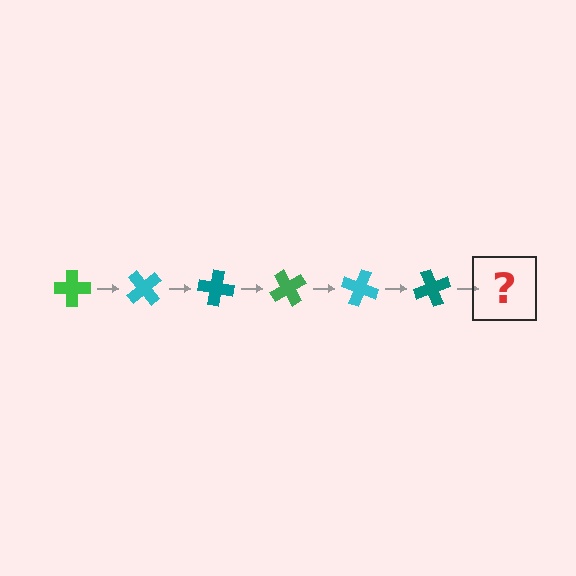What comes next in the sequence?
The next element should be a green cross, rotated 300 degrees from the start.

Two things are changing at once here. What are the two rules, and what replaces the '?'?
The two rules are that it rotates 50 degrees each step and the color cycles through green, cyan, and teal. The '?' should be a green cross, rotated 300 degrees from the start.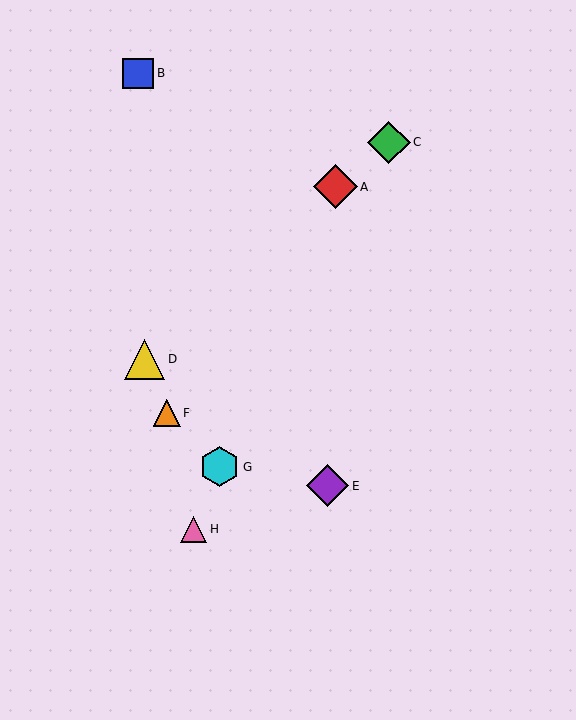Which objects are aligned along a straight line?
Objects A, G, H are aligned along a straight line.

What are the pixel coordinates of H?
Object H is at (194, 529).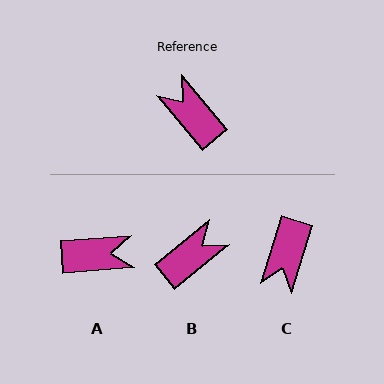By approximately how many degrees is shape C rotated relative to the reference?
Approximately 123 degrees counter-clockwise.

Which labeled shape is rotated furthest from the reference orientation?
A, about 125 degrees away.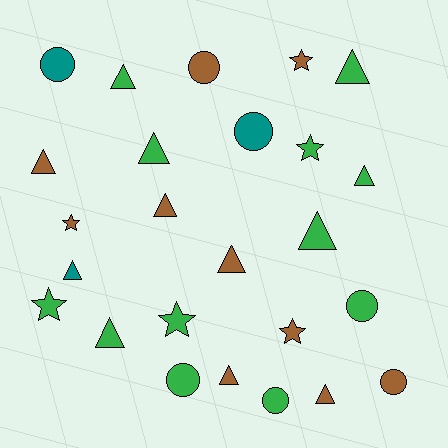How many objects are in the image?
There are 25 objects.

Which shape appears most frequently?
Triangle, with 12 objects.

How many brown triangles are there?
There are 5 brown triangles.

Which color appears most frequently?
Green, with 12 objects.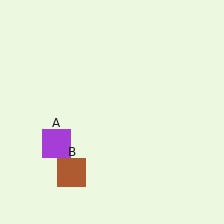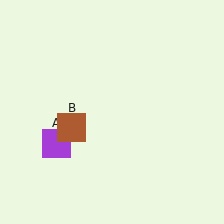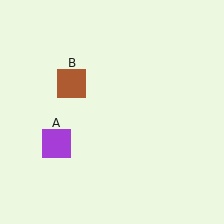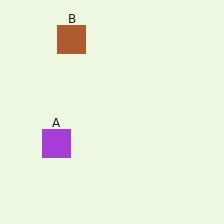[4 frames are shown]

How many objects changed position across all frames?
1 object changed position: brown square (object B).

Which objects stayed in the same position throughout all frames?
Purple square (object A) remained stationary.